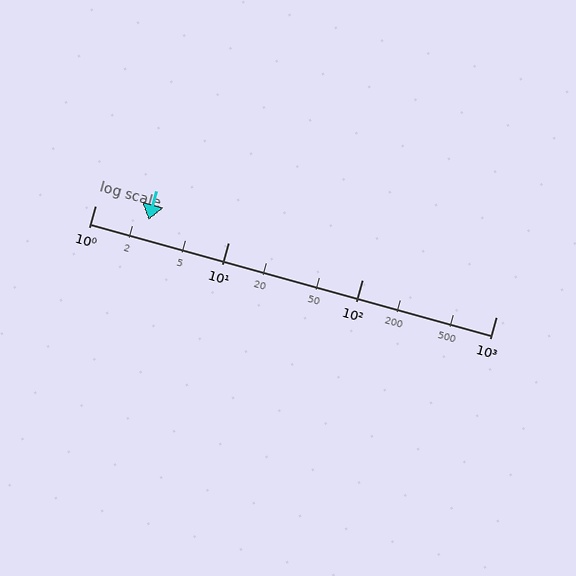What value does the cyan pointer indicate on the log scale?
The pointer indicates approximately 2.5.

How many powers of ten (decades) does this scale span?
The scale spans 3 decades, from 1 to 1000.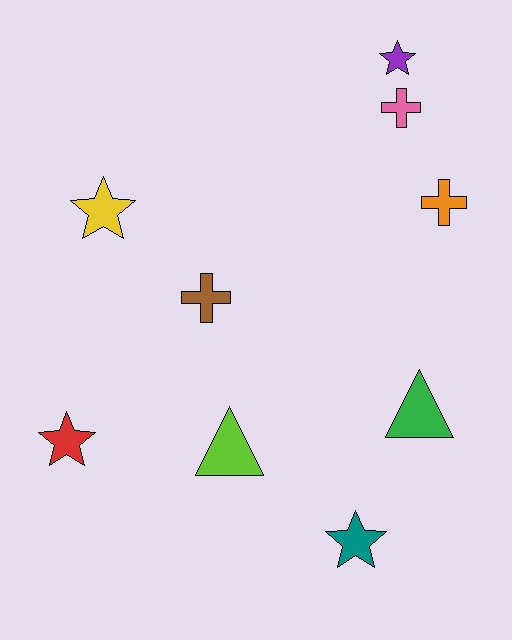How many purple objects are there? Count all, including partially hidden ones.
There is 1 purple object.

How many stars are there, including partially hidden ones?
There are 4 stars.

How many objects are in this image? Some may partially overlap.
There are 9 objects.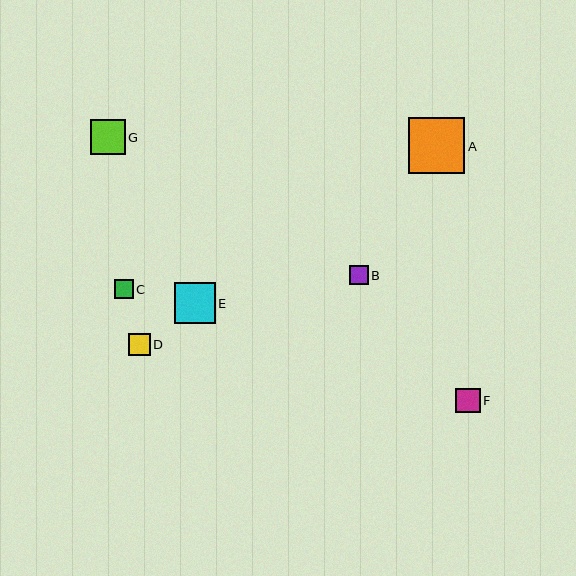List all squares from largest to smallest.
From largest to smallest: A, E, G, F, D, C, B.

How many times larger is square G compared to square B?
Square G is approximately 1.9 times the size of square B.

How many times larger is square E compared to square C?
Square E is approximately 2.1 times the size of square C.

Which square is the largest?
Square A is the largest with a size of approximately 56 pixels.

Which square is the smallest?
Square B is the smallest with a size of approximately 19 pixels.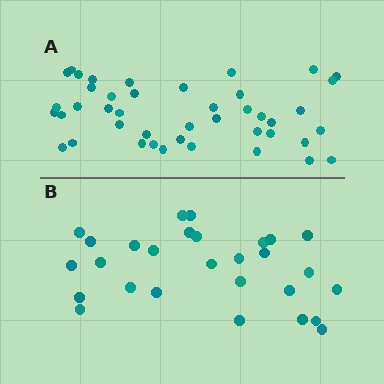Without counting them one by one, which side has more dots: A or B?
Region A (the top region) has more dots.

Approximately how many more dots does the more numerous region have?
Region A has approximately 15 more dots than region B.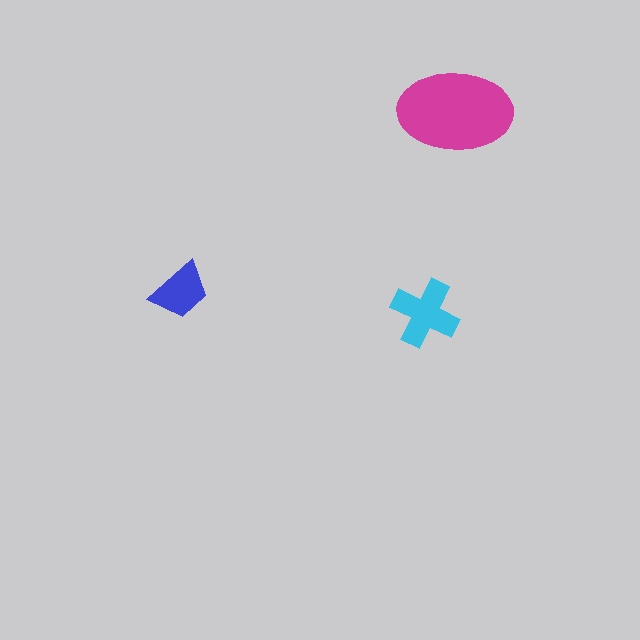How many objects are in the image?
There are 3 objects in the image.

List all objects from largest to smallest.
The magenta ellipse, the cyan cross, the blue trapezoid.